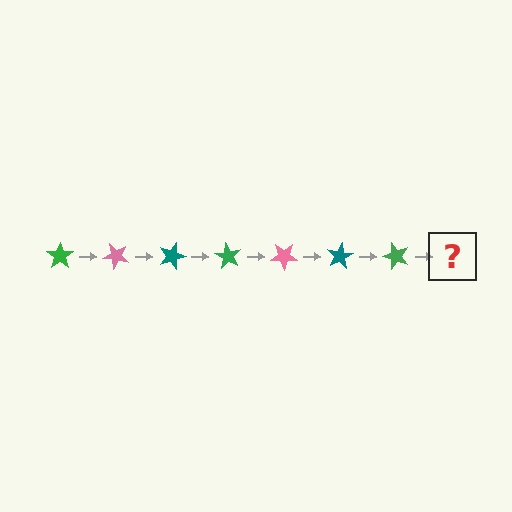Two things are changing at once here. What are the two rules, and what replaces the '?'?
The two rules are that it rotates 45 degrees each step and the color cycles through green, pink, and teal. The '?' should be a pink star, rotated 315 degrees from the start.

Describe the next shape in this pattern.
It should be a pink star, rotated 315 degrees from the start.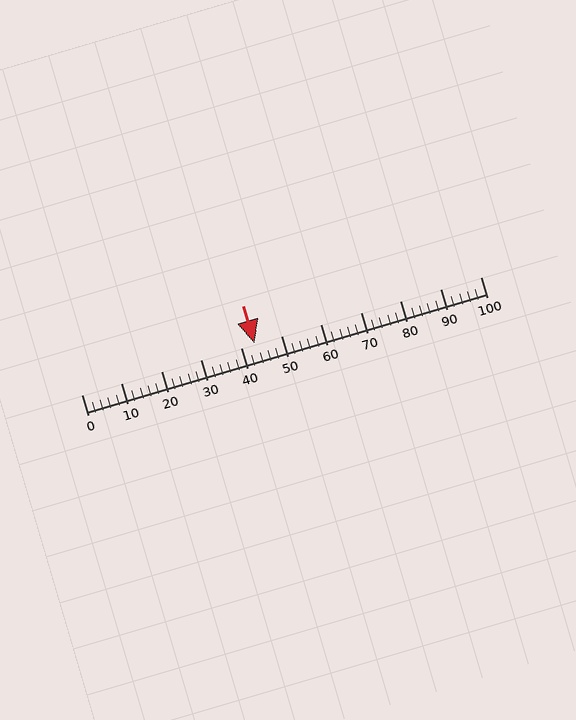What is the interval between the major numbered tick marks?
The major tick marks are spaced 10 units apart.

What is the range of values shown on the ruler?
The ruler shows values from 0 to 100.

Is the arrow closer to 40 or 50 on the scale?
The arrow is closer to 40.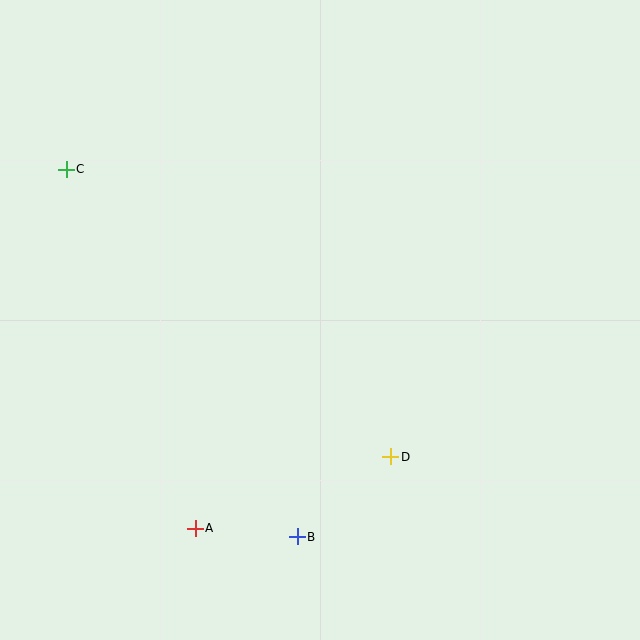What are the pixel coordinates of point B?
Point B is at (297, 537).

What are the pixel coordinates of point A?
Point A is at (195, 528).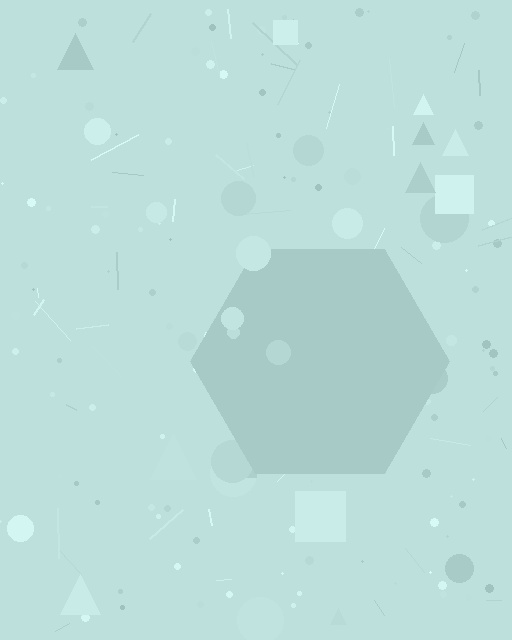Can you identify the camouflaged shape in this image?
The camouflaged shape is a hexagon.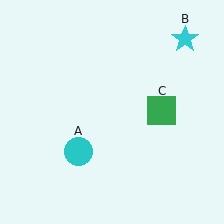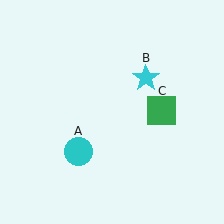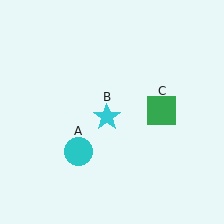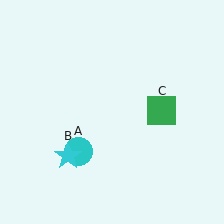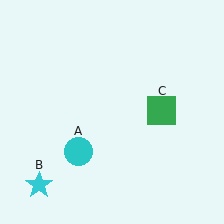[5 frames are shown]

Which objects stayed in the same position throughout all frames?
Cyan circle (object A) and green square (object C) remained stationary.